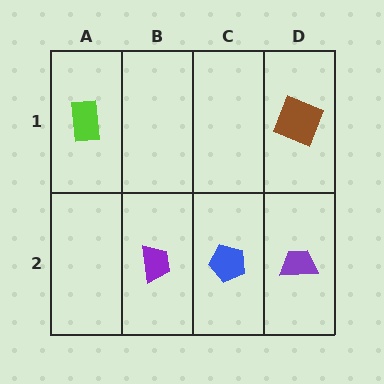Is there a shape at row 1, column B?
No, that cell is empty.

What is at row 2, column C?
A blue pentagon.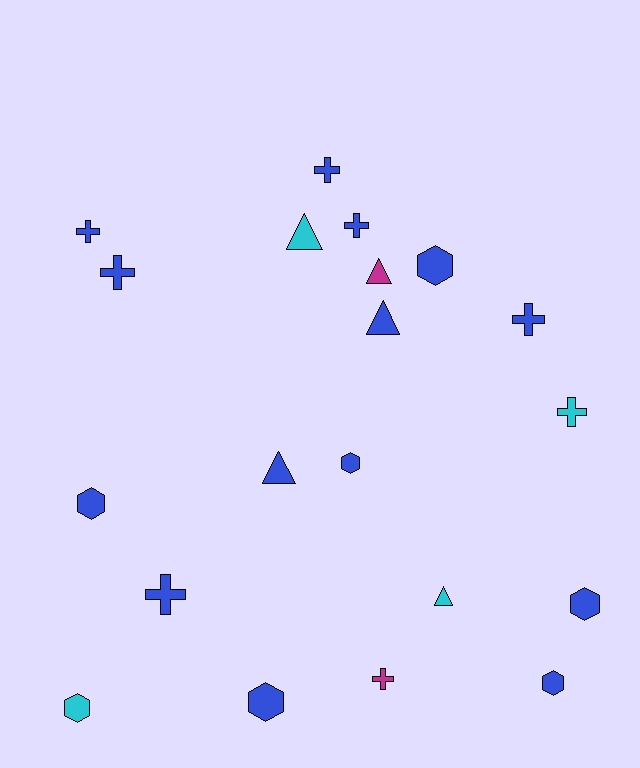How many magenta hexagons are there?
There are no magenta hexagons.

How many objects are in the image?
There are 20 objects.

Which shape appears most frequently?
Cross, with 8 objects.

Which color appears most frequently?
Blue, with 14 objects.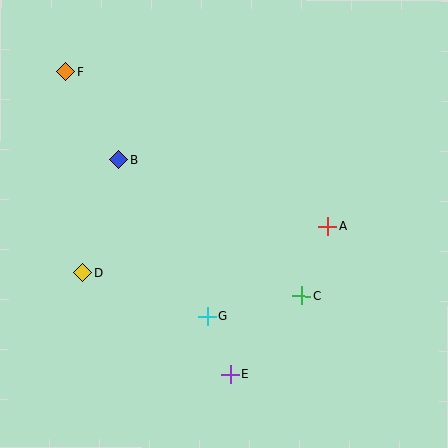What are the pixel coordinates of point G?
Point G is at (208, 316).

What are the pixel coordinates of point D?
Point D is at (83, 273).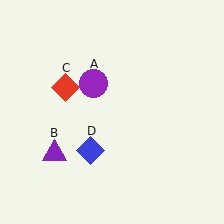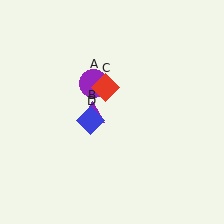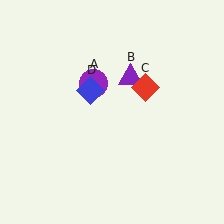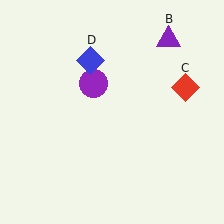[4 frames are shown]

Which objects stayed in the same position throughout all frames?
Purple circle (object A) remained stationary.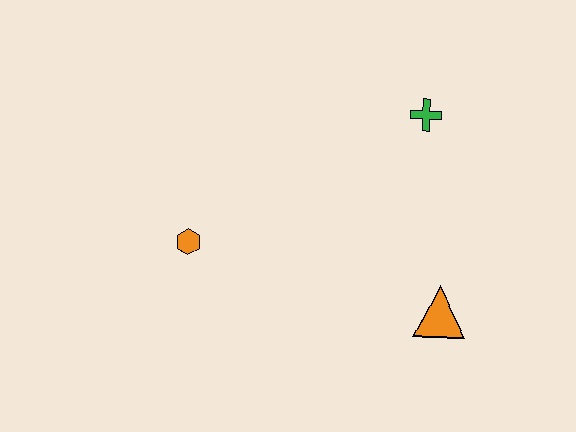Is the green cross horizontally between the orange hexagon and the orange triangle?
Yes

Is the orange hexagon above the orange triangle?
Yes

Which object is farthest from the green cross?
The orange hexagon is farthest from the green cross.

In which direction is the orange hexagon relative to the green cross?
The orange hexagon is to the left of the green cross.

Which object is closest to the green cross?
The orange triangle is closest to the green cross.